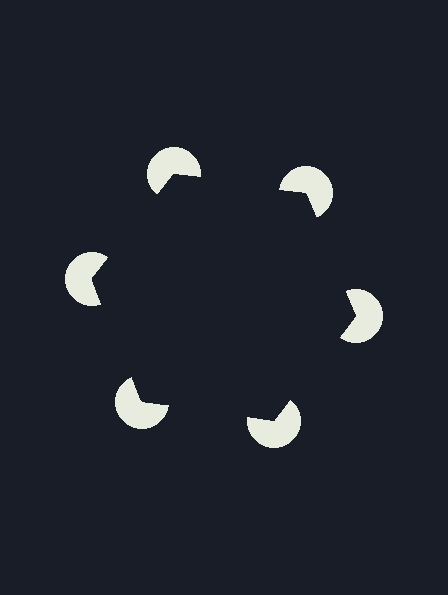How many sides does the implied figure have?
6 sides.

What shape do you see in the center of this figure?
An illusory hexagon — its edges are inferred from the aligned wedge cuts in the pac-man discs, not physically drawn.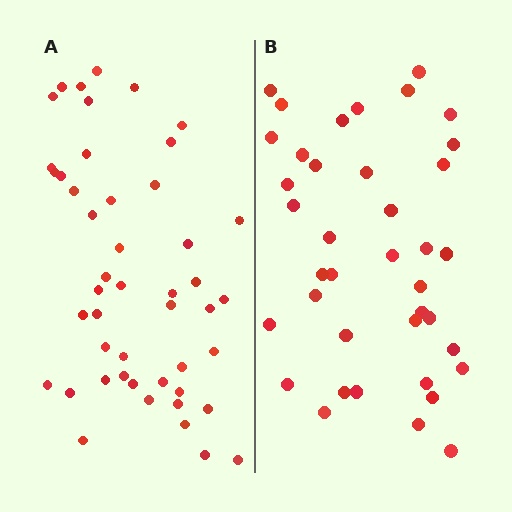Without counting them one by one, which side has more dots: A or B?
Region A (the left region) has more dots.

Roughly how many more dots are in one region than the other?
Region A has roughly 8 or so more dots than region B.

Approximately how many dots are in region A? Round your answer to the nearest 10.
About 50 dots. (The exact count is 47, which rounds to 50.)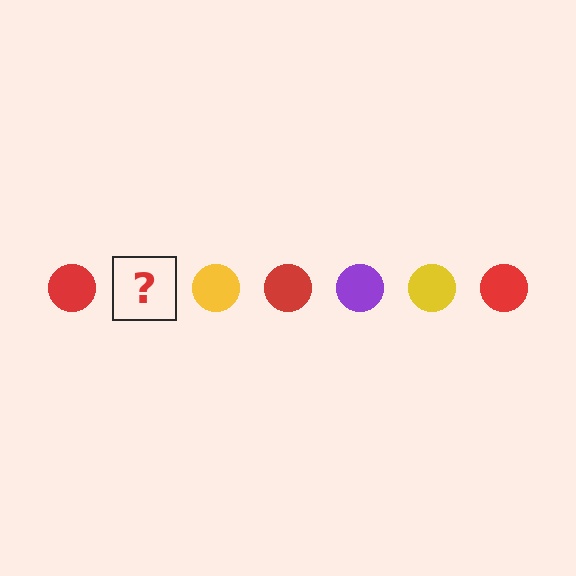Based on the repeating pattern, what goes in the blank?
The blank should be a purple circle.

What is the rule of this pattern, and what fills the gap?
The rule is that the pattern cycles through red, purple, yellow circles. The gap should be filled with a purple circle.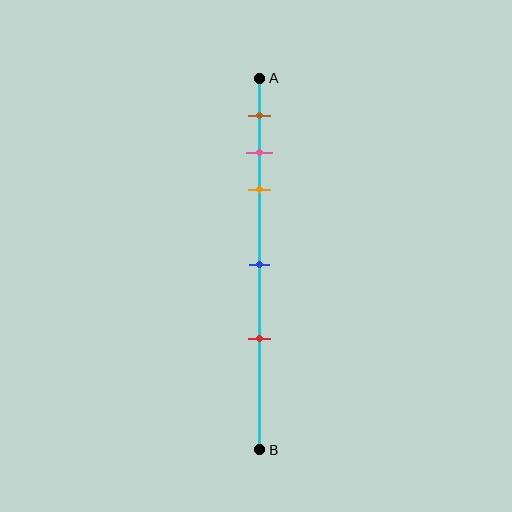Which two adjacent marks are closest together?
The pink and orange marks are the closest adjacent pair.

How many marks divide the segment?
There are 5 marks dividing the segment.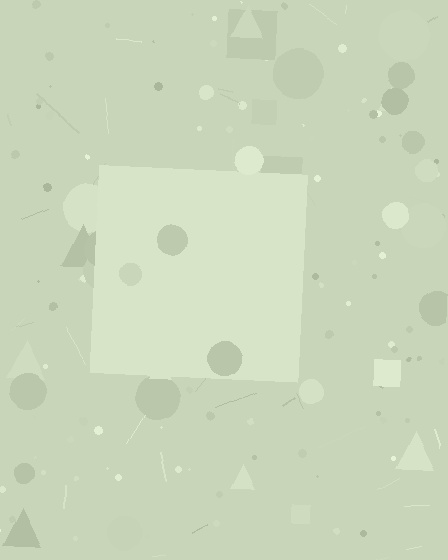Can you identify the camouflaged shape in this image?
The camouflaged shape is a square.